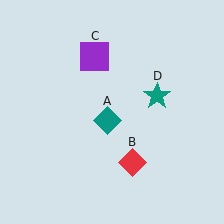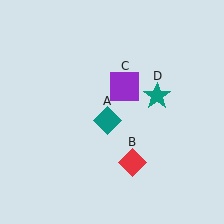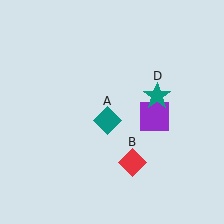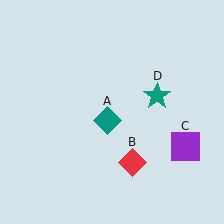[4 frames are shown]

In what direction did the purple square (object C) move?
The purple square (object C) moved down and to the right.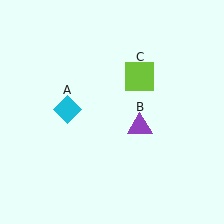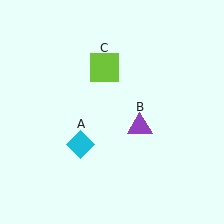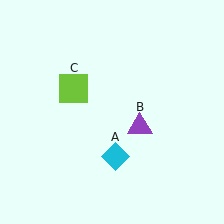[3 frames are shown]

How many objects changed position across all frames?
2 objects changed position: cyan diamond (object A), lime square (object C).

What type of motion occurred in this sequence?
The cyan diamond (object A), lime square (object C) rotated counterclockwise around the center of the scene.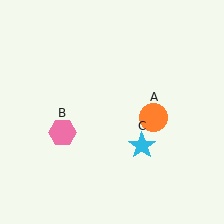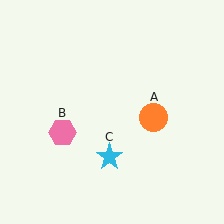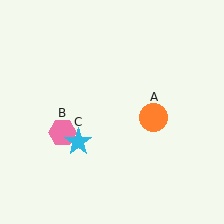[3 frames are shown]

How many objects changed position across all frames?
1 object changed position: cyan star (object C).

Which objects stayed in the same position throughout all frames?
Orange circle (object A) and pink hexagon (object B) remained stationary.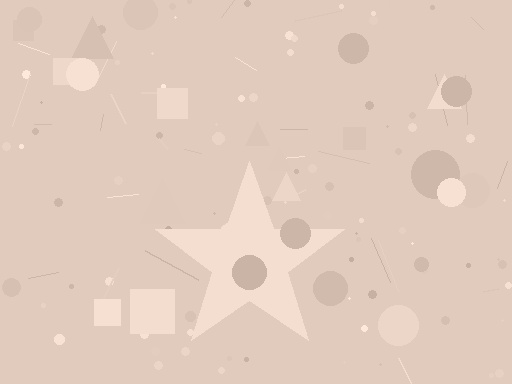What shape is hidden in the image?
A star is hidden in the image.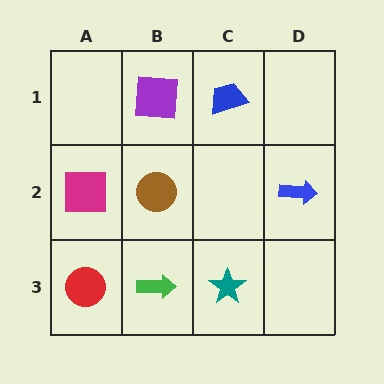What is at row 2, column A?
A magenta square.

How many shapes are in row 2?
3 shapes.